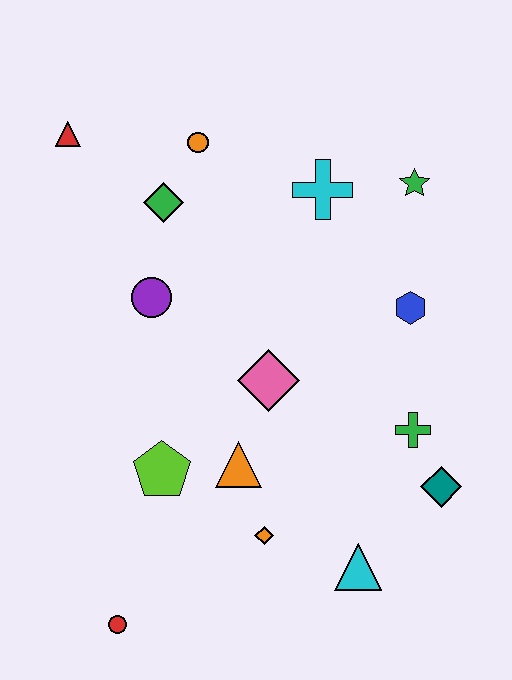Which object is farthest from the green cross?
The red triangle is farthest from the green cross.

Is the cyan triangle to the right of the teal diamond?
No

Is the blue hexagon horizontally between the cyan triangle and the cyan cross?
No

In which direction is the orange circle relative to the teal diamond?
The orange circle is above the teal diamond.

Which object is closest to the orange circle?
The green diamond is closest to the orange circle.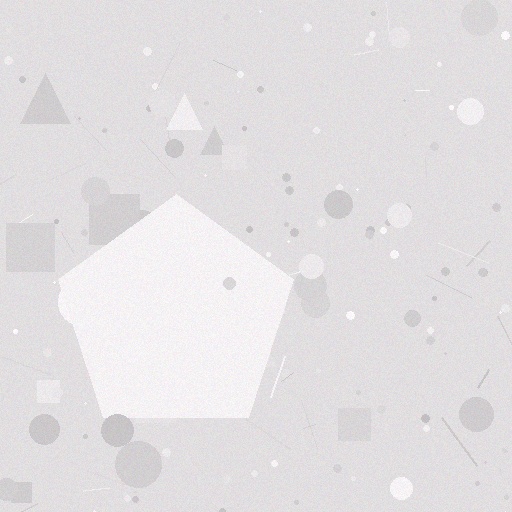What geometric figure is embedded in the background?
A pentagon is embedded in the background.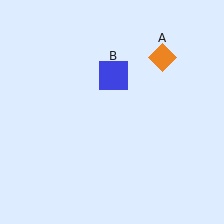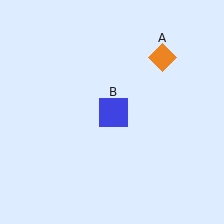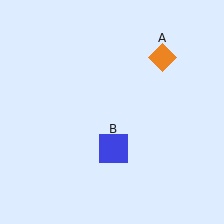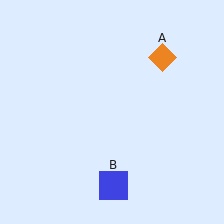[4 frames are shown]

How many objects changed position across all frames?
1 object changed position: blue square (object B).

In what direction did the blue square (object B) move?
The blue square (object B) moved down.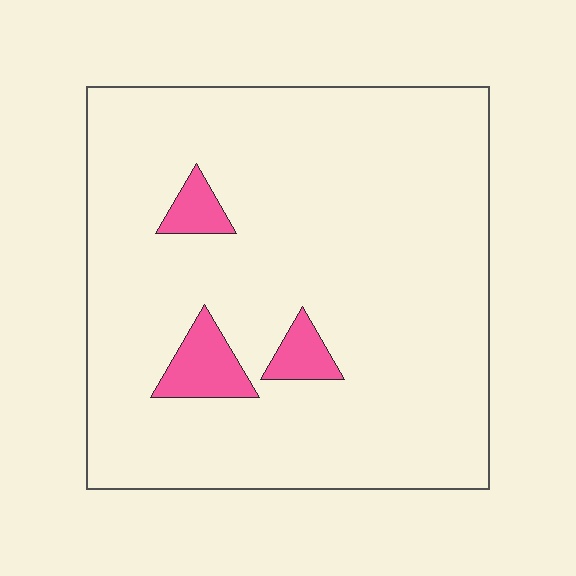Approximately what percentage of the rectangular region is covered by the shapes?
Approximately 5%.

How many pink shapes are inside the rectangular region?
3.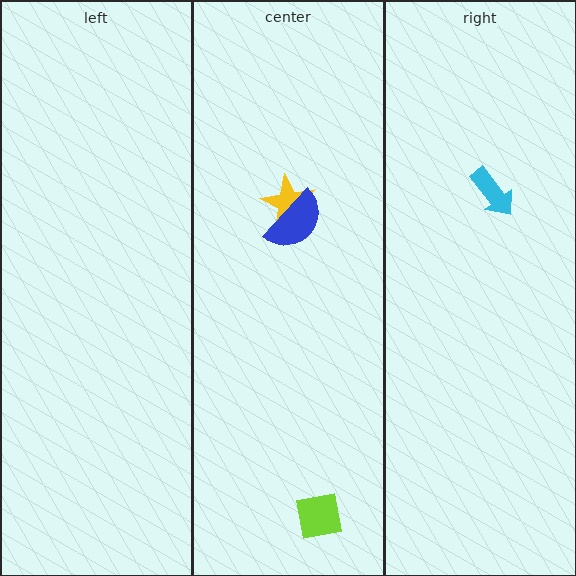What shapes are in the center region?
The yellow star, the blue semicircle, the lime square.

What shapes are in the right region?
The cyan arrow.